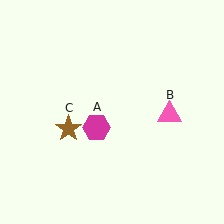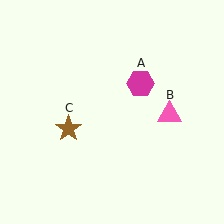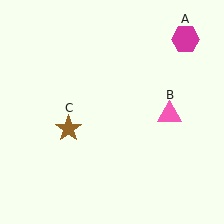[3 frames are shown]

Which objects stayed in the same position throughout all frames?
Pink triangle (object B) and brown star (object C) remained stationary.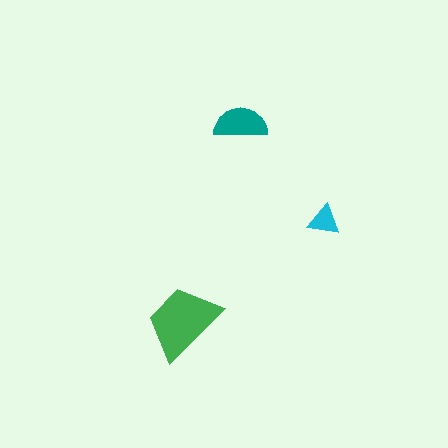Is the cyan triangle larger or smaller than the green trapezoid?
Smaller.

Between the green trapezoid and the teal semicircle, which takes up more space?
The green trapezoid.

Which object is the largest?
The green trapezoid.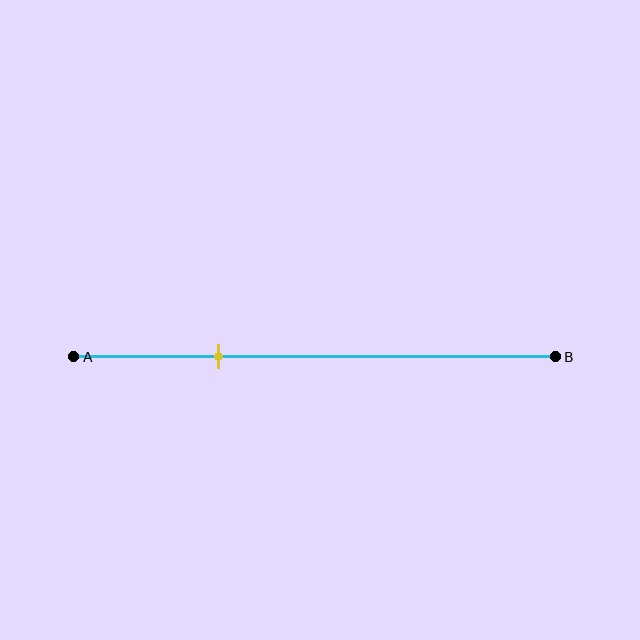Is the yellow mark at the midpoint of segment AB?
No, the mark is at about 30% from A, not at the 50% midpoint.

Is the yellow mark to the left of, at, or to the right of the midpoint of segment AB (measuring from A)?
The yellow mark is to the left of the midpoint of segment AB.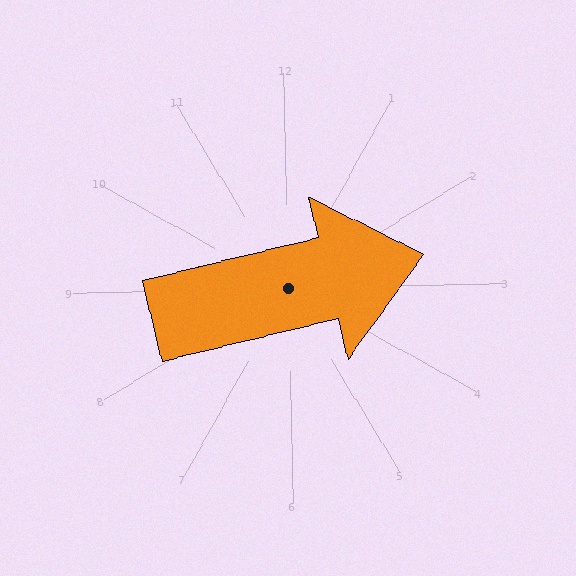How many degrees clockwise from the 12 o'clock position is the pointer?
Approximately 78 degrees.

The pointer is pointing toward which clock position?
Roughly 3 o'clock.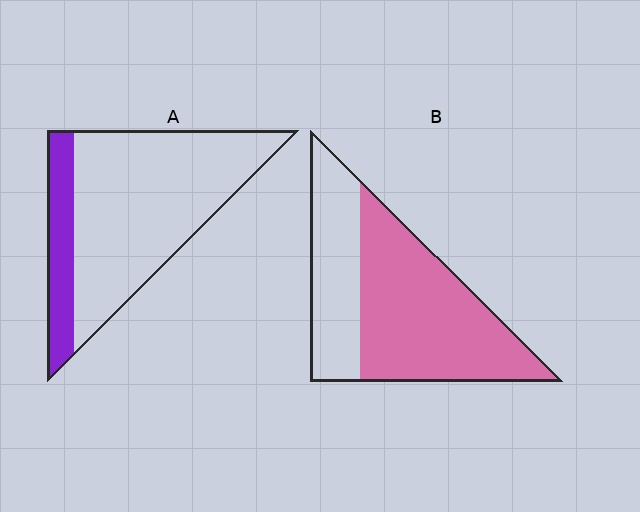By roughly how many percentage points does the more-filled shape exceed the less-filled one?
By roughly 45 percentage points (B over A).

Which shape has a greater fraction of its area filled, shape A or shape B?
Shape B.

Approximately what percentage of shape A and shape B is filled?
A is approximately 20% and B is approximately 65%.